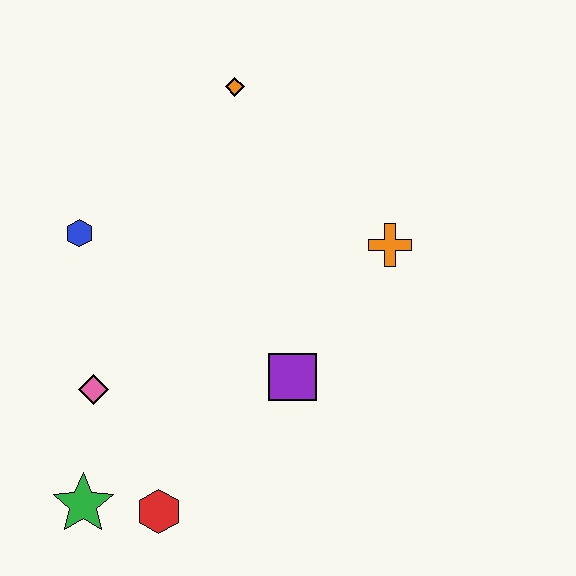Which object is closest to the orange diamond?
The blue hexagon is closest to the orange diamond.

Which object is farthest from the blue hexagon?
The orange cross is farthest from the blue hexagon.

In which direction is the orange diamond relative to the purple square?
The orange diamond is above the purple square.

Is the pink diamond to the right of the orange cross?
No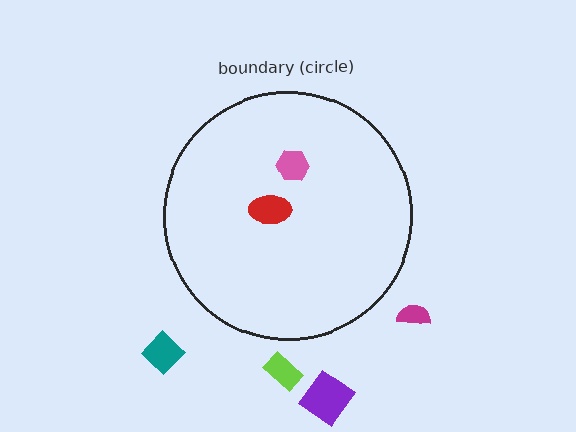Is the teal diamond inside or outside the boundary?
Outside.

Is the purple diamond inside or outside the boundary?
Outside.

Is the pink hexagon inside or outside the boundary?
Inside.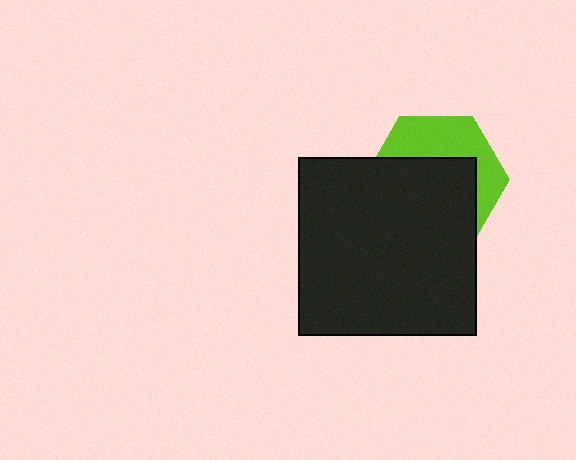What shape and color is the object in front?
The object in front is a black square.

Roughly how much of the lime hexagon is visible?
A small part of it is visible (roughly 39%).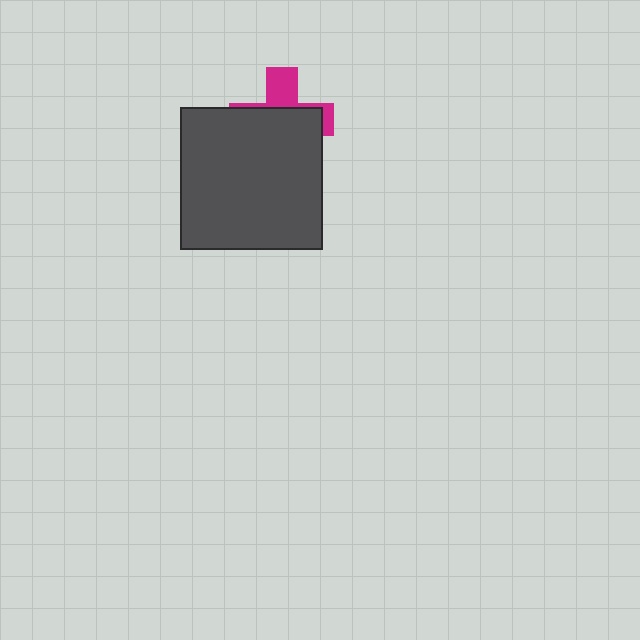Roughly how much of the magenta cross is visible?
A small part of it is visible (roughly 33%).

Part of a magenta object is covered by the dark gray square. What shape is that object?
It is a cross.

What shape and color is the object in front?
The object in front is a dark gray square.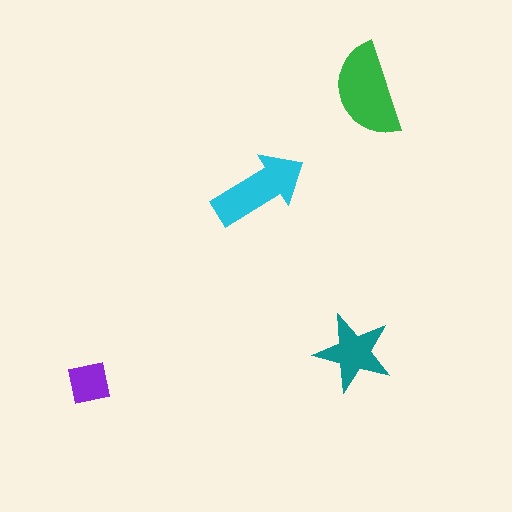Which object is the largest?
The green semicircle.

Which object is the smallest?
The purple square.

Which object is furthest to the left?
The purple square is leftmost.